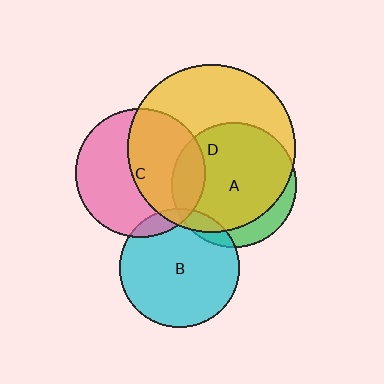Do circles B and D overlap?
Yes.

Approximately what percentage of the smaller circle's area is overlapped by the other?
Approximately 10%.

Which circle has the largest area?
Circle D (yellow).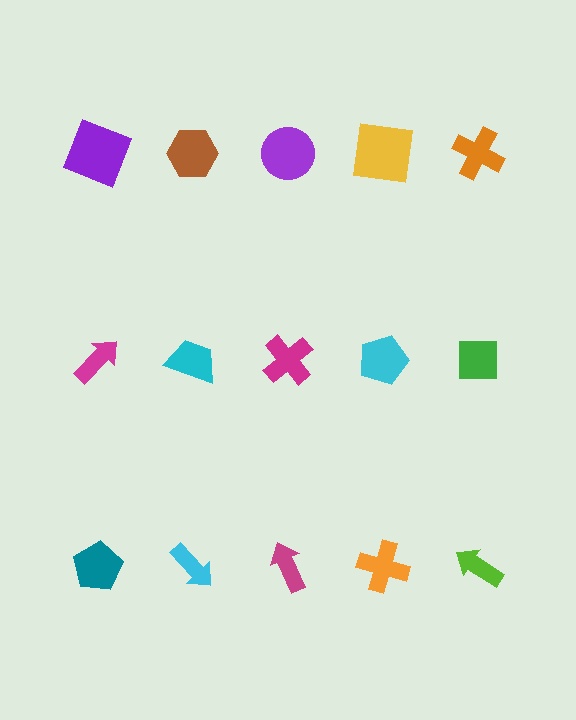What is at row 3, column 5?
A lime arrow.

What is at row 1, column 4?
A yellow square.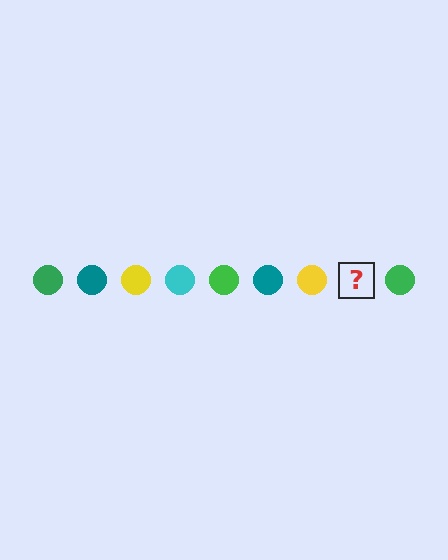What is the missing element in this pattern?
The missing element is a cyan circle.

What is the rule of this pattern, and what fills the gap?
The rule is that the pattern cycles through green, teal, yellow, cyan circles. The gap should be filled with a cyan circle.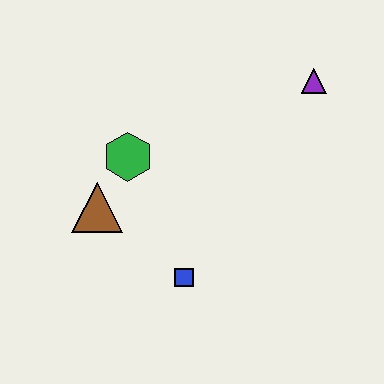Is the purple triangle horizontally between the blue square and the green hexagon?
No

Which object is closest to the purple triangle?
The green hexagon is closest to the purple triangle.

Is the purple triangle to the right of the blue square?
Yes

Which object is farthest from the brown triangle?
The purple triangle is farthest from the brown triangle.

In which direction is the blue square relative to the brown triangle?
The blue square is to the right of the brown triangle.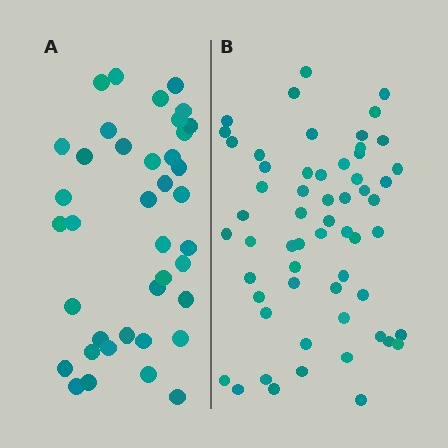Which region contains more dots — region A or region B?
Region B (the right region) has more dots.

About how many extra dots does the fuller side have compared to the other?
Region B has approximately 20 more dots than region A.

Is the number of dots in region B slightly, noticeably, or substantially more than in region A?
Region B has substantially more. The ratio is roughly 1.5 to 1.